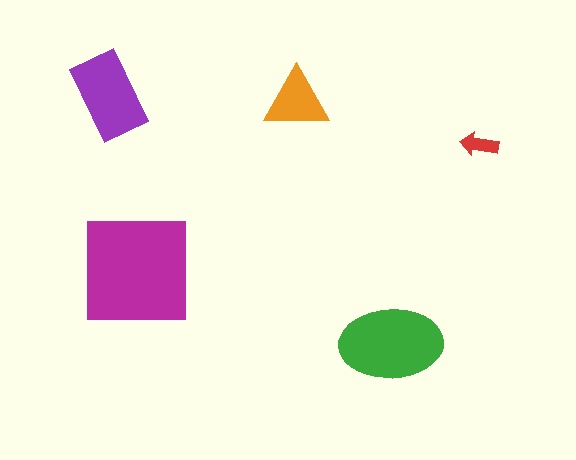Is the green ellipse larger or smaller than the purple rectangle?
Larger.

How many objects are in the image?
There are 5 objects in the image.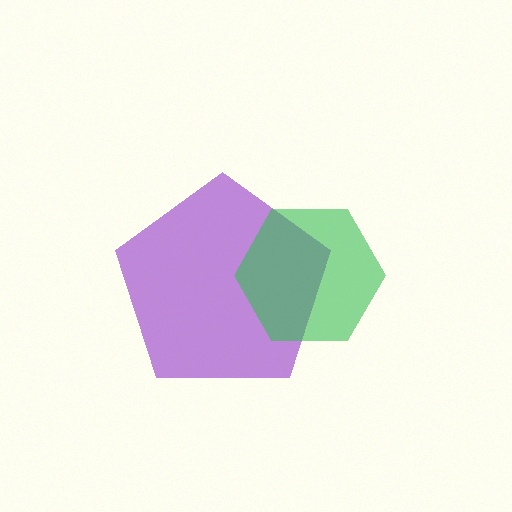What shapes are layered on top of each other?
The layered shapes are: a purple pentagon, a green hexagon.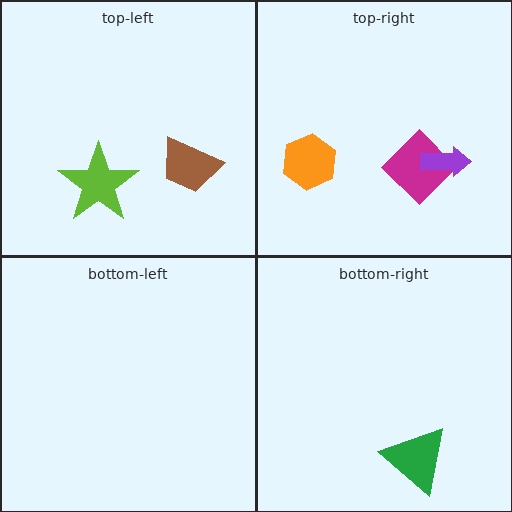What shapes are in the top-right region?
The magenta diamond, the orange hexagon, the purple arrow.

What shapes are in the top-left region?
The lime star, the brown trapezoid.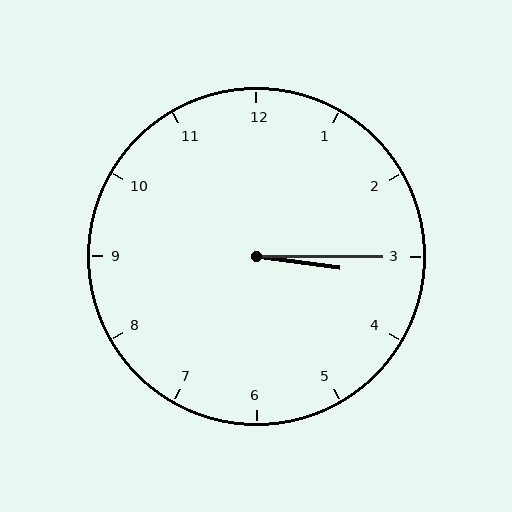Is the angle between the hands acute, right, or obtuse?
It is acute.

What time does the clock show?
3:15.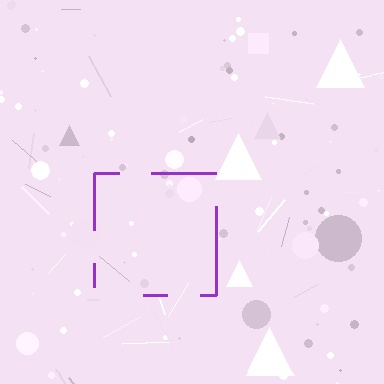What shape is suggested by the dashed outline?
The dashed outline suggests a square.